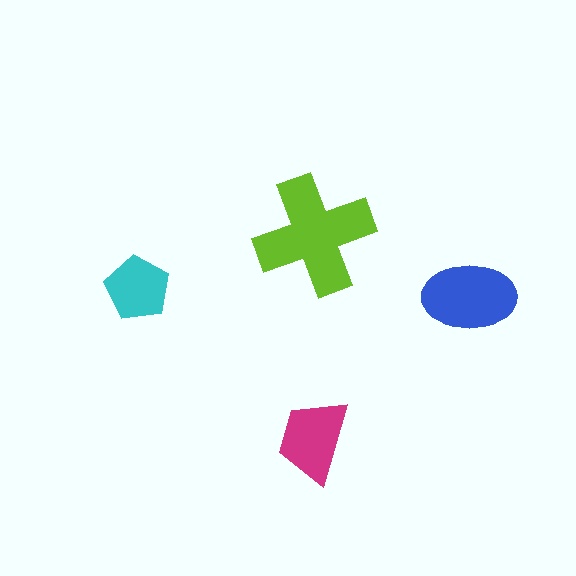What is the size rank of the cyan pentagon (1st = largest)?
4th.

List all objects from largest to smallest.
The lime cross, the blue ellipse, the magenta trapezoid, the cyan pentagon.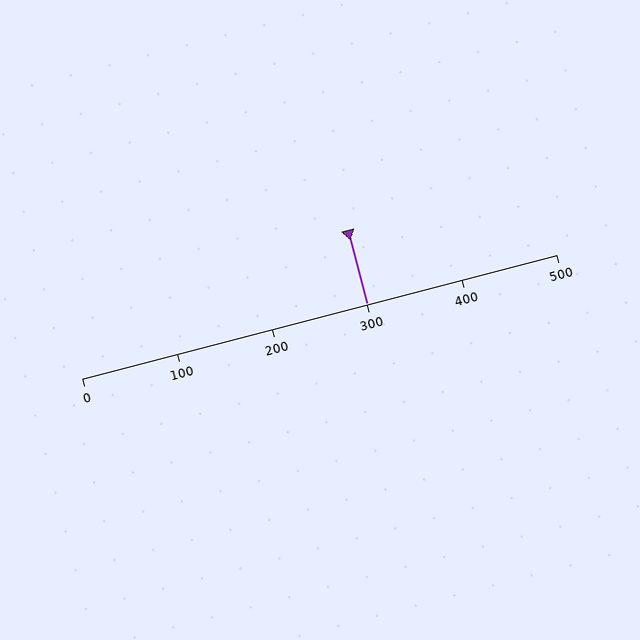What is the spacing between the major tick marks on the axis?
The major ticks are spaced 100 apart.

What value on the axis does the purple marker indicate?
The marker indicates approximately 300.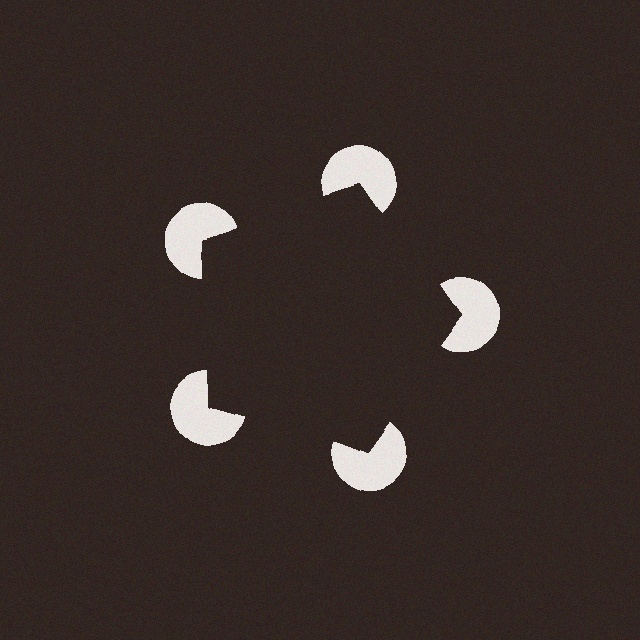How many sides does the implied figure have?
5 sides.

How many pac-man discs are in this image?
There are 5 — one at each vertex of the illusory pentagon.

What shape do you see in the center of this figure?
An illusory pentagon — its edges are inferred from the aligned wedge cuts in the pac-man discs, not physically drawn.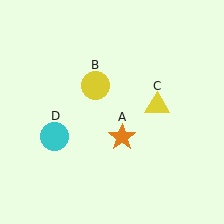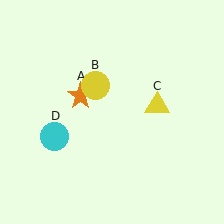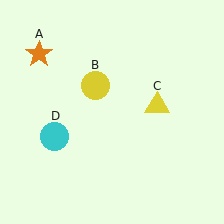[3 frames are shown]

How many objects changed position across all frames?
1 object changed position: orange star (object A).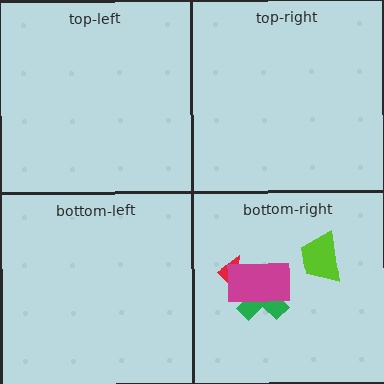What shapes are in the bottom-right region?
The green cross, the red arrow, the magenta rectangle, the lime trapezoid.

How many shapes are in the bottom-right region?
4.